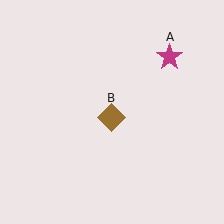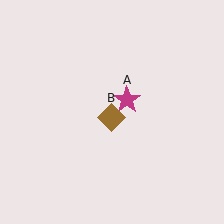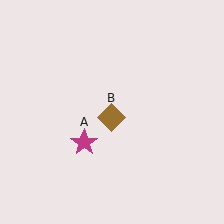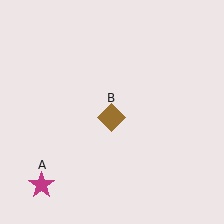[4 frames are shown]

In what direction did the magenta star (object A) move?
The magenta star (object A) moved down and to the left.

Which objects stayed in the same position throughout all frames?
Brown diamond (object B) remained stationary.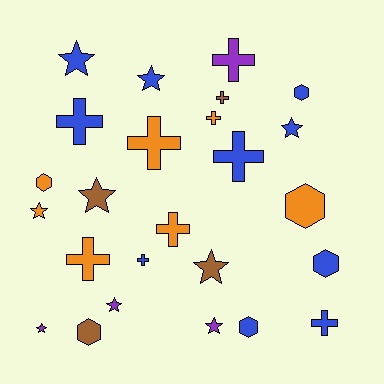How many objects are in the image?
There are 25 objects.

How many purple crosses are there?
There is 1 purple cross.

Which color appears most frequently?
Blue, with 10 objects.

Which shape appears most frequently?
Cross, with 10 objects.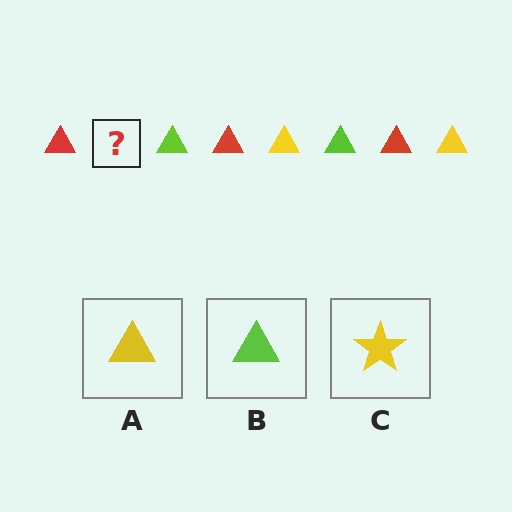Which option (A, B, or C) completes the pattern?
A.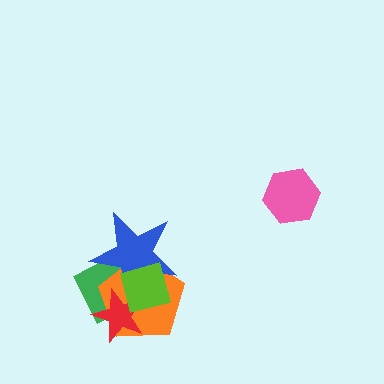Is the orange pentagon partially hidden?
Yes, it is partially covered by another shape.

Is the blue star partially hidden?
Yes, it is partially covered by another shape.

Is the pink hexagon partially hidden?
No, no other shape covers it.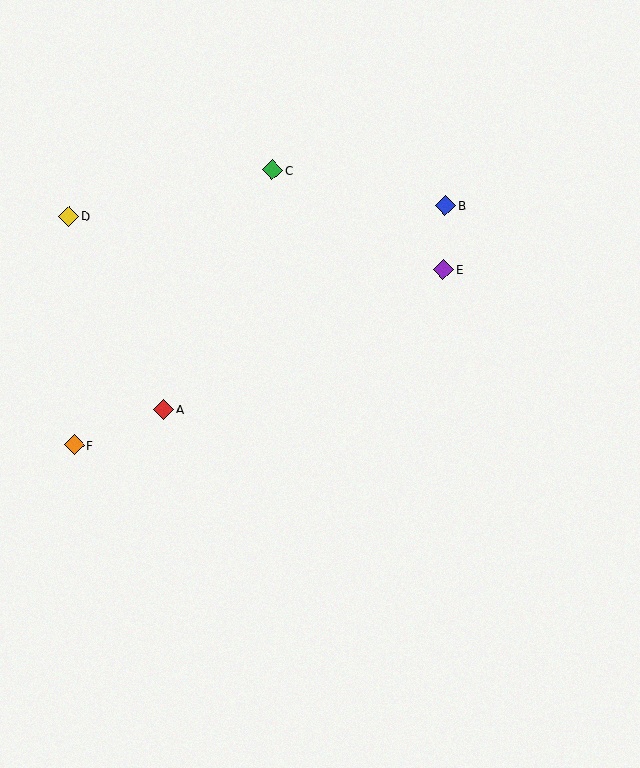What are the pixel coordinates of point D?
Point D is at (69, 216).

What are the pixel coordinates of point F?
Point F is at (74, 445).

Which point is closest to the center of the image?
Point A at (164, 409) is closest to the center.